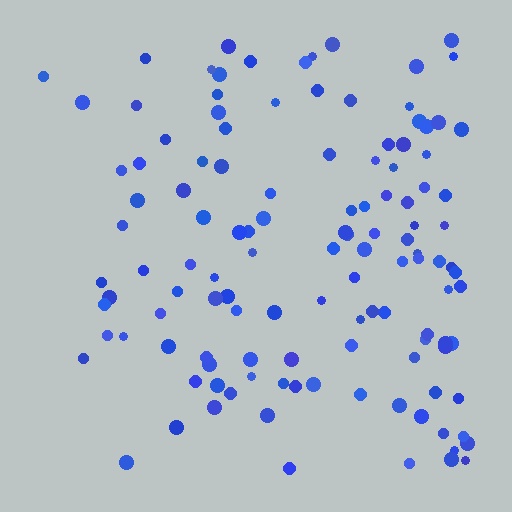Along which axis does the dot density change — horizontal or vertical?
Horizontal.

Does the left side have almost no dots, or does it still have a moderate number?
Still a moderate number, just noticeably fewer than the right.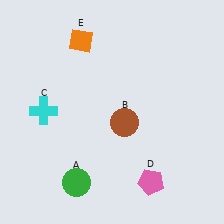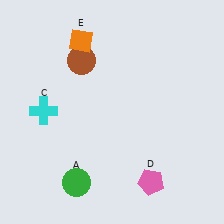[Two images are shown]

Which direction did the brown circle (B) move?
The brown circle (B) moved up.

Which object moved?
The brown circle (B) moved up.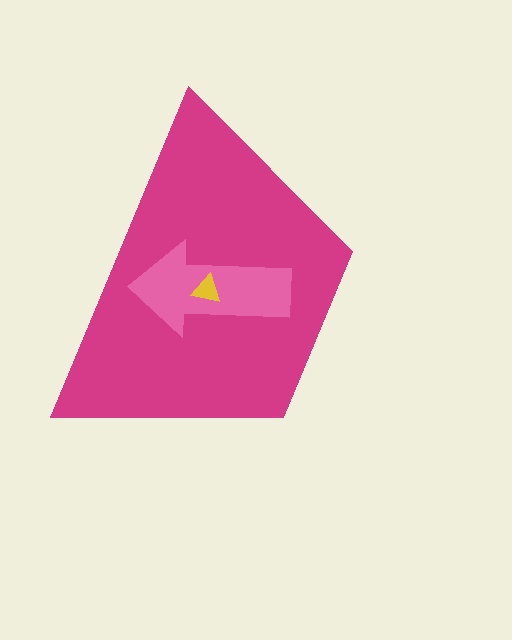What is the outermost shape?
The magenta trapezoid.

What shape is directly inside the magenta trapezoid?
The pink arrow.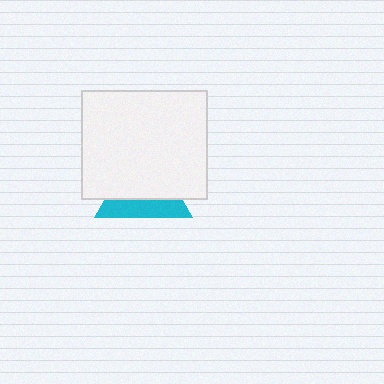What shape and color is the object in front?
The object in front is a white rectangle.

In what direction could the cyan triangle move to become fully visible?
The cyan triangle could move down. That would shift it out from behind the white rectangle entirely.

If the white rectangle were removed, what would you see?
You would see the complete cyan triangle.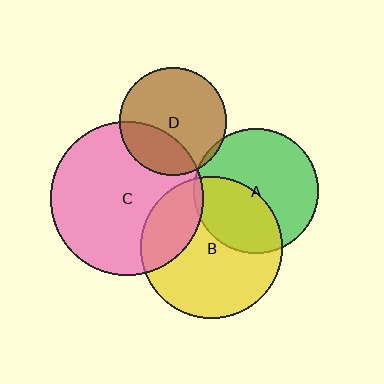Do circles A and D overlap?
Yes.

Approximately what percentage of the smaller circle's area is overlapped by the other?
Approximately 5%.